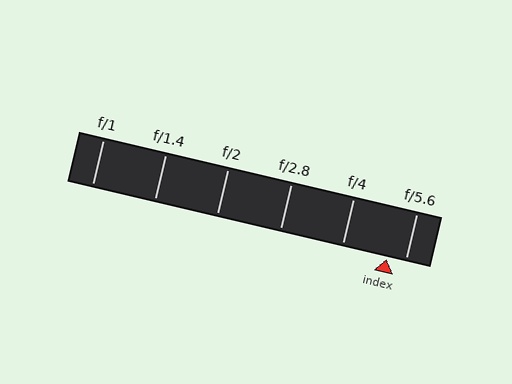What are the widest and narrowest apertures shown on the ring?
The widest aperture shown is f/1 and the narrowest is f/5.6.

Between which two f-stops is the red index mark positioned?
The index mark is between f/4 and f/5.6.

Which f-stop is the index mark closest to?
The index mark is closest to f/5.6.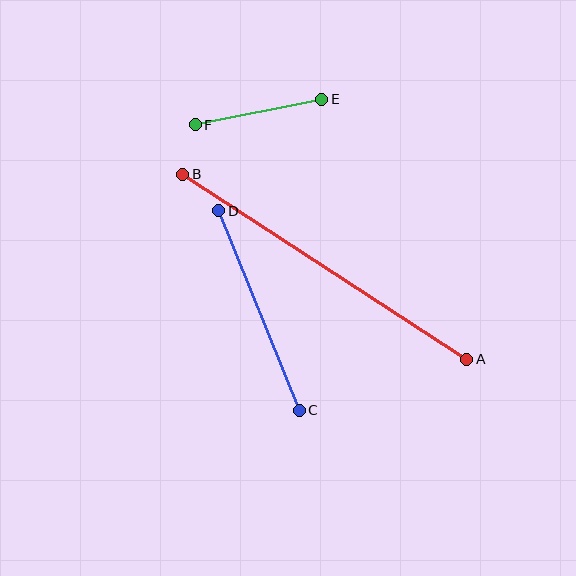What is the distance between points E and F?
The distance is approximately 129 pixels.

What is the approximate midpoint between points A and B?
The midpoint is at approximately (325, 267) pixels.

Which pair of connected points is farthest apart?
Points A and B are farthest apart.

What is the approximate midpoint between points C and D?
The midpoint is at approximately (259, 310) pixels.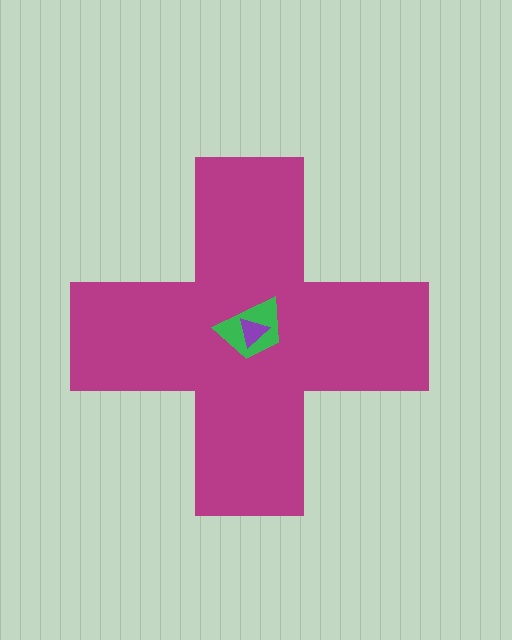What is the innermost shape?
The purple triangle.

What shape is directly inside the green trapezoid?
The purple triangle.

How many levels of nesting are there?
3.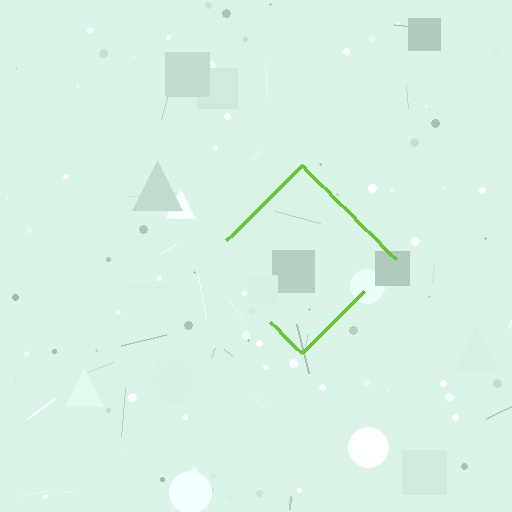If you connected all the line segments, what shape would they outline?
They would outline a diamond.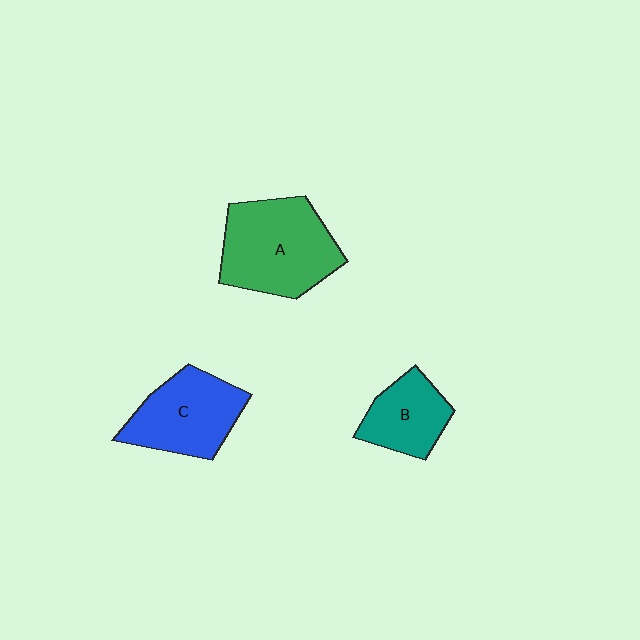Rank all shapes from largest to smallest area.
From largest to smallest: A (green), C (blue), B (teal).